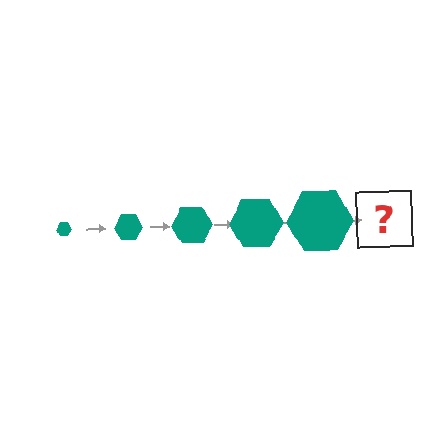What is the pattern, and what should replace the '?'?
The pattern is that the hexagon gets progressively larger each step. The '?' should be a teal hexagon, larger than the previous one.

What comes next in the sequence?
The next element should be a teal hexagon, larger than the previous one.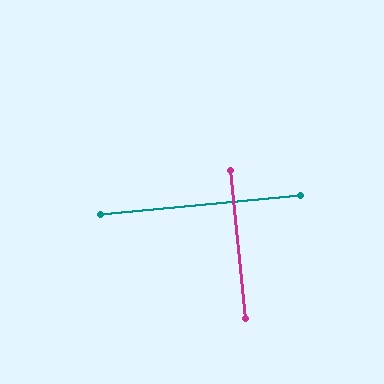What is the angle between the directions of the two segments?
Approximately 89 degrees.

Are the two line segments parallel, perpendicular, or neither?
Perpendicular — they meet at approximately 89°.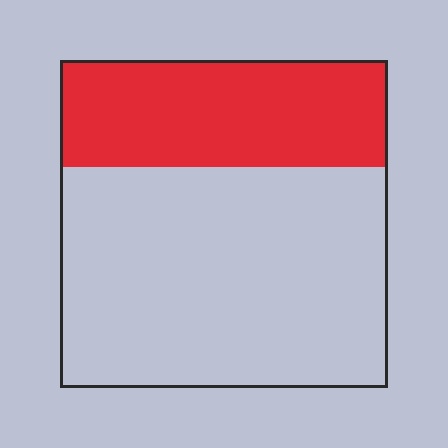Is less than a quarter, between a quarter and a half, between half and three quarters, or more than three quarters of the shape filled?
Between a quarter and a half.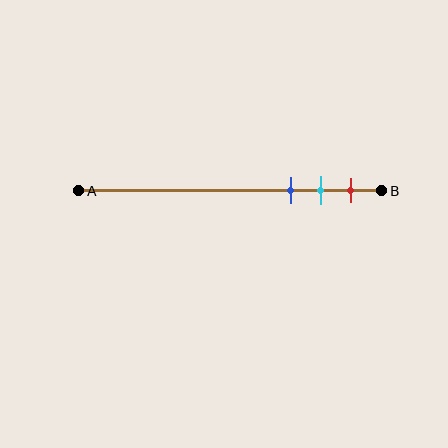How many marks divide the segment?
There are 3 marks dividing the segment.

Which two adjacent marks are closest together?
The cyan and red marks are the closest adjacent pair.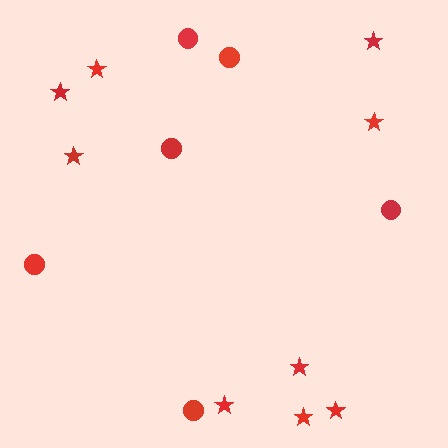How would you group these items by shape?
There are 2 groups: one group of circles (6) and one group of stars (9).